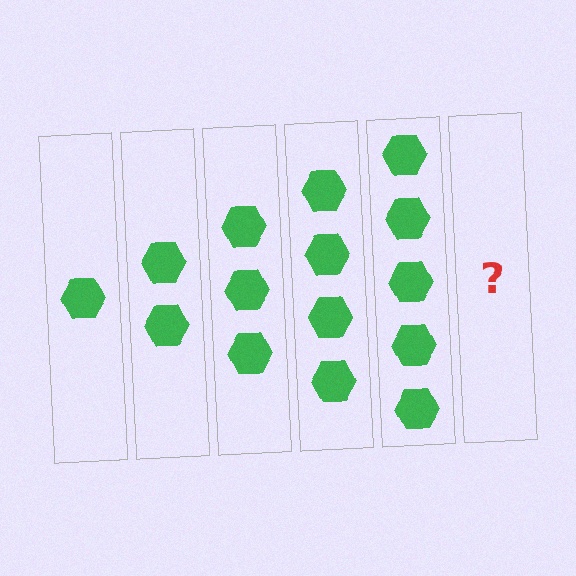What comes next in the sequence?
The next element should be 6 hexagons.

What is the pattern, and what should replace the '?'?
The pattern is that each step adds one more hexagon. The '?' should be 6 hexagons.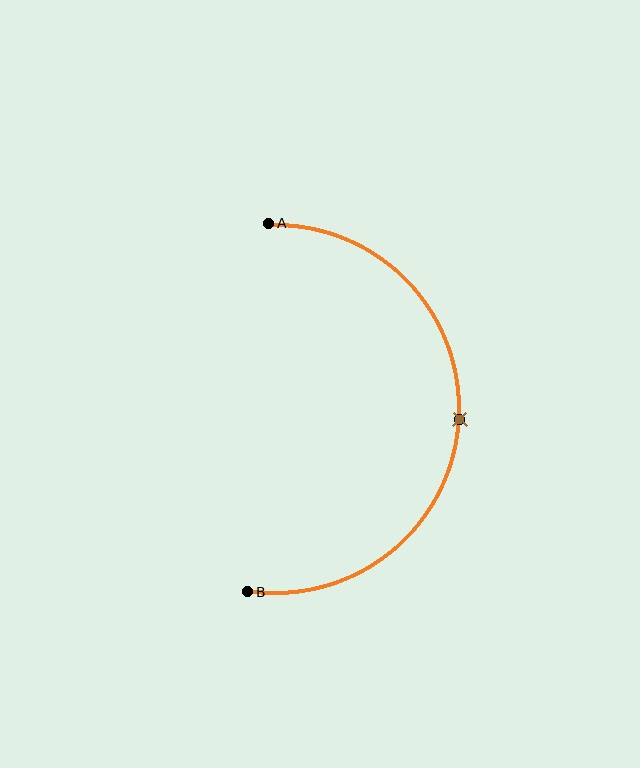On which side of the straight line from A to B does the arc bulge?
The arc bulges to the right of the straight line connecting A and B.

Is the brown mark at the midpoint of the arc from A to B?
Yes. The brown mark lies on the arc at equal arc-length from both A and B — it is the arc midpoint.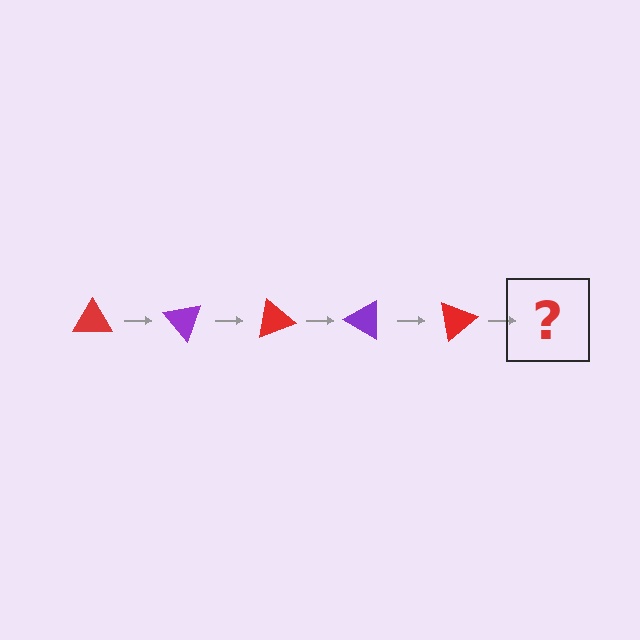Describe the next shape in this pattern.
It should be a purple triangle, rotated 250 degrees from the start.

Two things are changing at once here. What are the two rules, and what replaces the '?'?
The two rules are that it rotates 50 degrees each step and the color cycles through red and purple. The '?' should be a purple triangle, rotated 250 degrees from the start.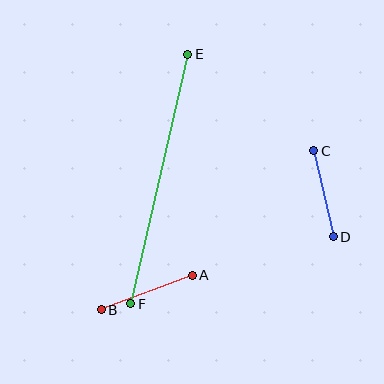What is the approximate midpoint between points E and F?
The midpoint is at approximately (159, 179) pixels.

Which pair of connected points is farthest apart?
Points E and F are farthest apart.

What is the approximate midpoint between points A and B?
The midpoint is at approximately (147, 292) pixels.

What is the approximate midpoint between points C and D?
The midpoint is at approximately (323, 194) pixels.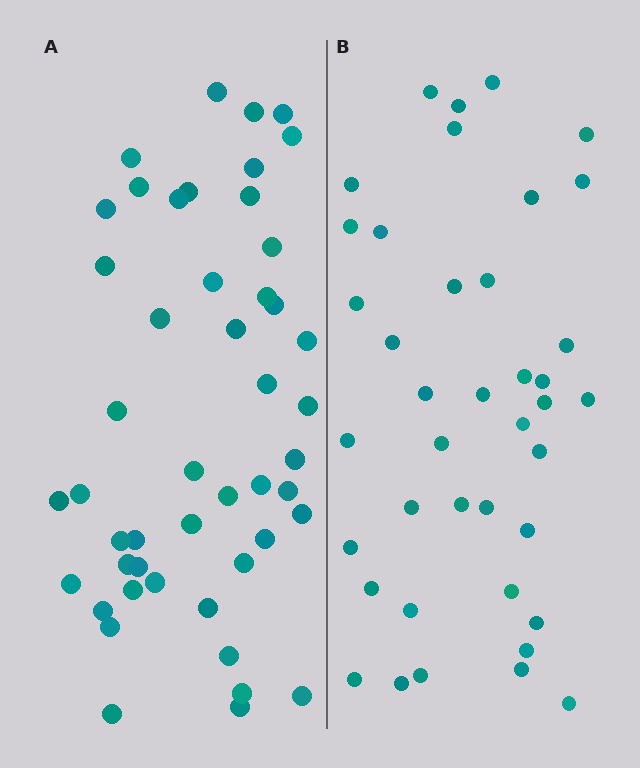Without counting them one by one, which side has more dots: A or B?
Region A (the left region) has more dots.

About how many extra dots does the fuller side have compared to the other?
Region A has roughly 8 or so more dots than region B.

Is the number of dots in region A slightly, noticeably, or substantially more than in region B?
Region A has only slightly more — the two regions are fairly close. The ratio is roughly 1.2 to 1.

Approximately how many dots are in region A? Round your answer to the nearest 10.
About 50 dots. (The exact count is 48, which rounds to 50.)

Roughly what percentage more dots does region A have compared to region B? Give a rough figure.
About 20% more.